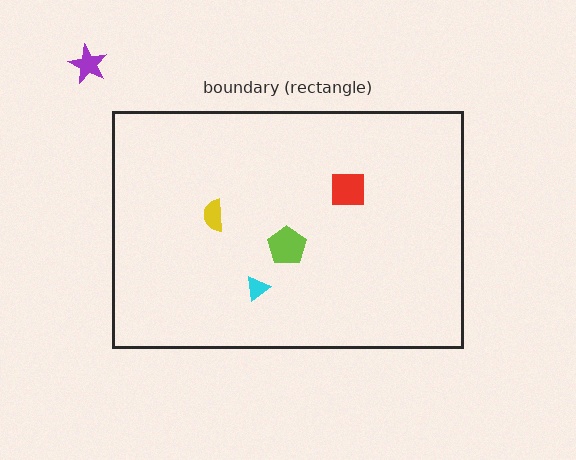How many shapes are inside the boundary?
4 inside, 1 outside.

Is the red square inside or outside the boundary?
Inside.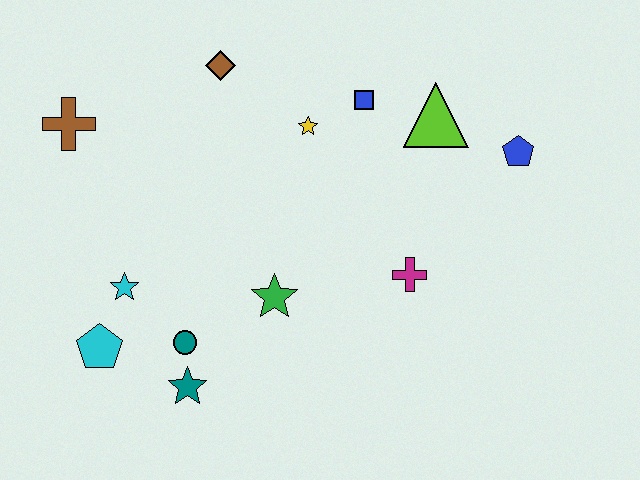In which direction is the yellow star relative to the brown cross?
The yellow star is to the right of the brown cross.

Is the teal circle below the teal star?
No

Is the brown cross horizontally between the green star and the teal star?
No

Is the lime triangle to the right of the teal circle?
Yes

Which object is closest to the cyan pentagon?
The cyan star is closest to the cyan pentagon.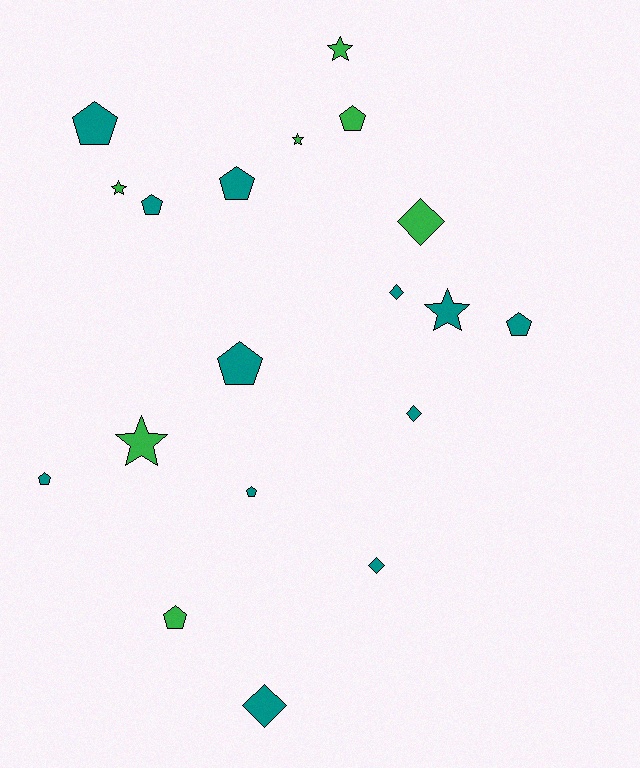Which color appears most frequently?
Teal, with 12 objects.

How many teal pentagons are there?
There are 7 teal pentagons.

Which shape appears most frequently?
Pentagon, with 9 objects.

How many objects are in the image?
There are 19 objects.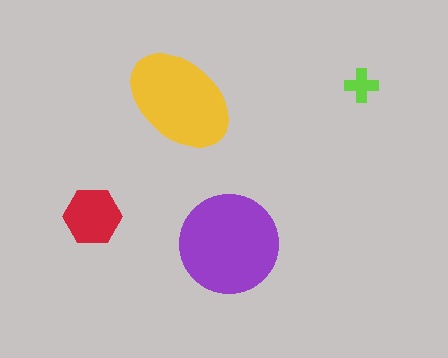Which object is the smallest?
The lime cross.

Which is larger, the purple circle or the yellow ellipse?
The purple circle.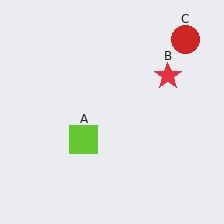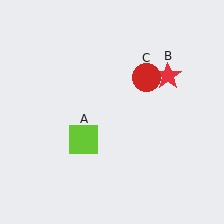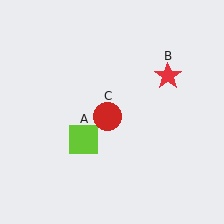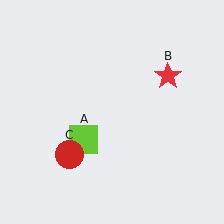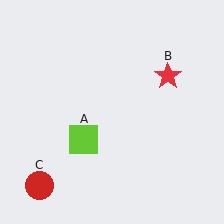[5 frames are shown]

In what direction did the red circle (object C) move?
The red circle (object C) moved down and to the left.